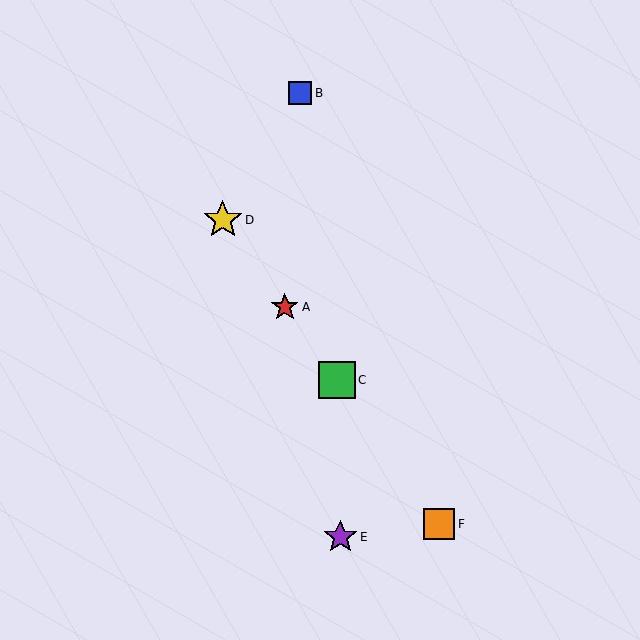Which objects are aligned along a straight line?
Objects A, C, D, F are aligned along a straight line.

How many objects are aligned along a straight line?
4 objects (A, C, D, F) are aligned along a straight line.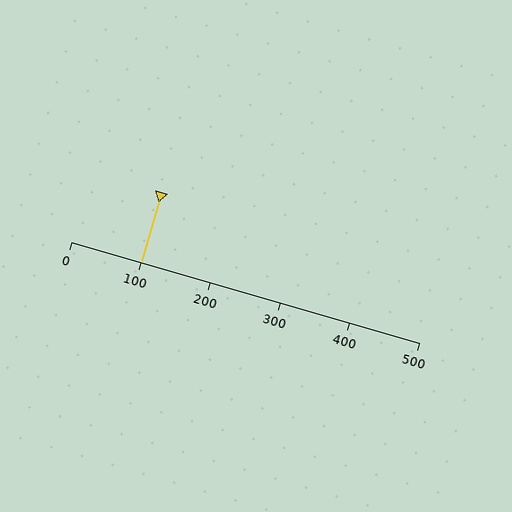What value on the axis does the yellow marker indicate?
The marker indicates approximately 100.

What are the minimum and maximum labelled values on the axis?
The axis runs from 0 to 500.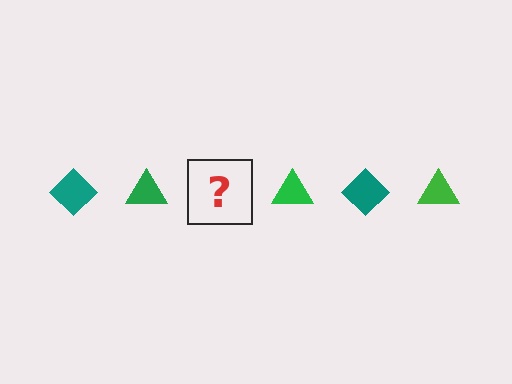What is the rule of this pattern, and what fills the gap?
The rule is that the pattern alternates between teal diamond and green triangle. The gap should be filled with a teal diamond.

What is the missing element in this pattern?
The missing element is a teal diamond.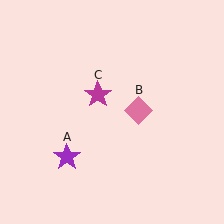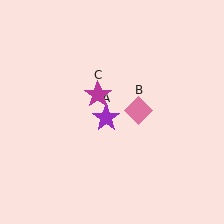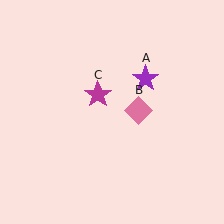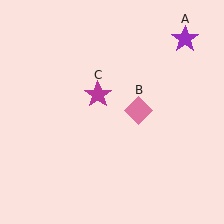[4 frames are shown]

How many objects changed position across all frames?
1 object changed position: purple star (object A).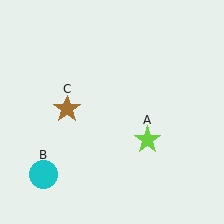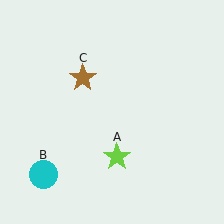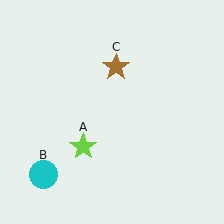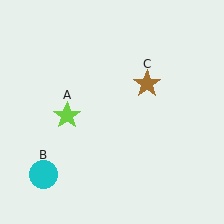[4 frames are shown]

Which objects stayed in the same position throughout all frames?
Cyan circle (object B) remained stationary.